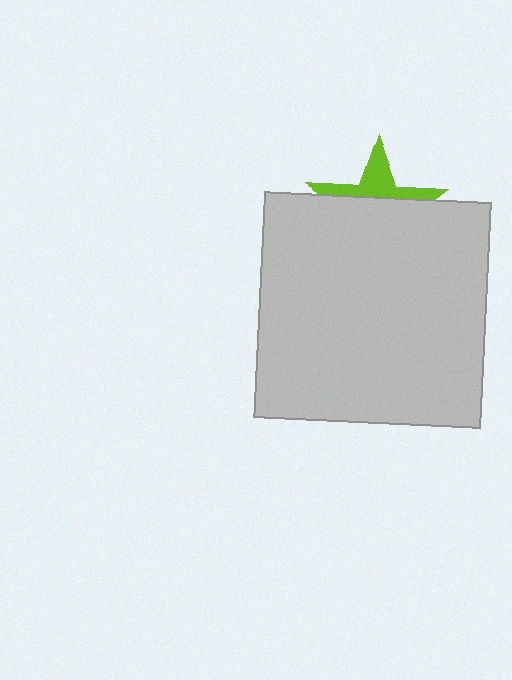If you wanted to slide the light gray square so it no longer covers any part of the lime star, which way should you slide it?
Slide it down — that is the most direct way to separate the two shapes.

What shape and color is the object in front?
The object in front is a light gray square.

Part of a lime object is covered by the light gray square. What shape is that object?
It is a star.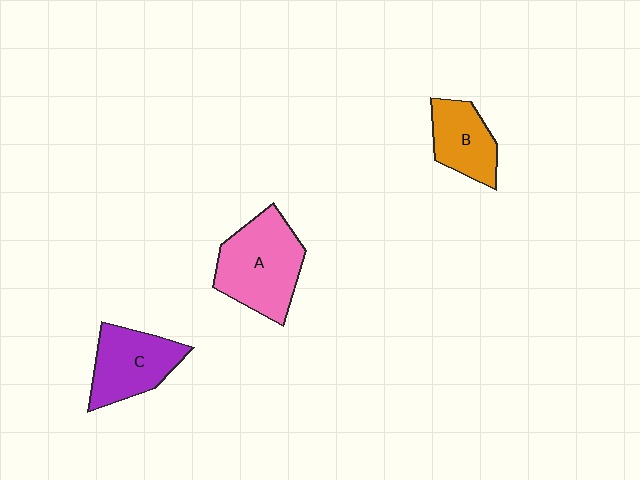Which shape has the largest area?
Shape A (pink).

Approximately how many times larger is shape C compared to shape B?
Approximately 1.3 times.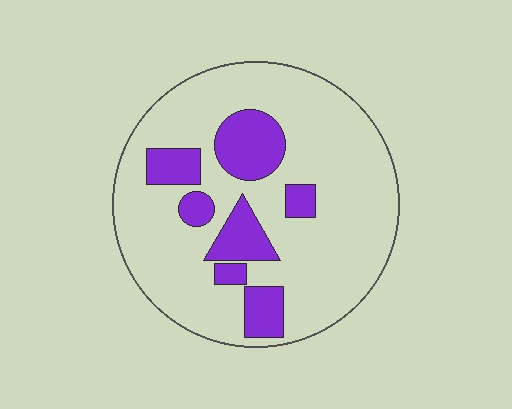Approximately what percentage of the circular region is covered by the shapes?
Approximately 20%.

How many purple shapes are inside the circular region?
7.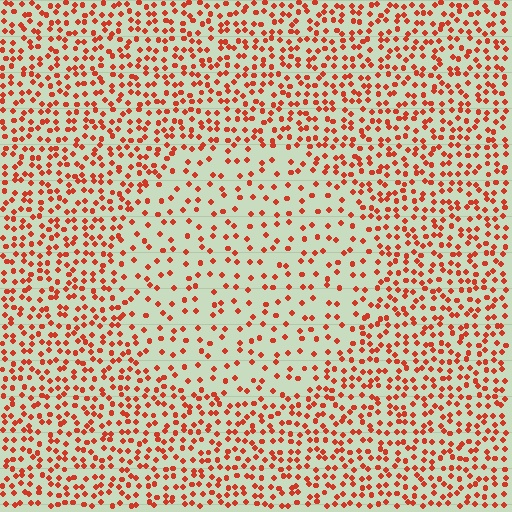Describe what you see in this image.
The image contains small red elements arranged at two different densities. A circle-shaped region is visible where the elements are less densely packed than the surrounding area.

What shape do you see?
I see a circle.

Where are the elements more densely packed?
The elements are more densely packed outside the circle boundary.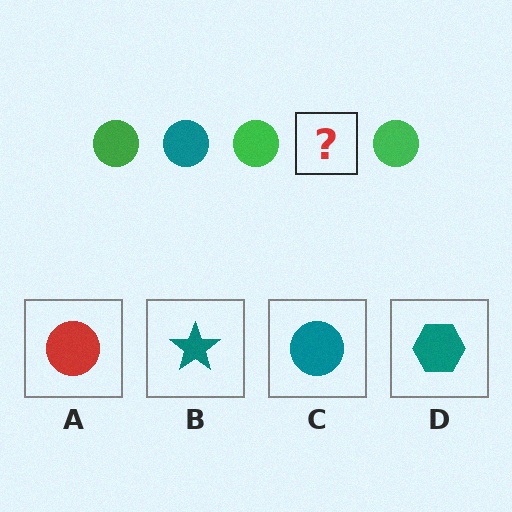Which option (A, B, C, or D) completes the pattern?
C.